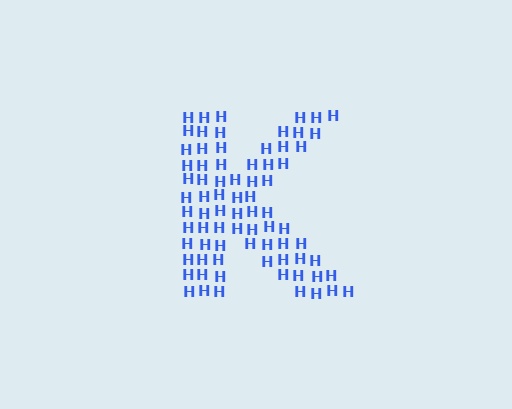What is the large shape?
The large shape is the letter K.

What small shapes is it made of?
It is made of small letter H's.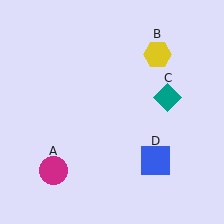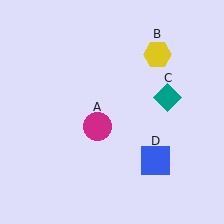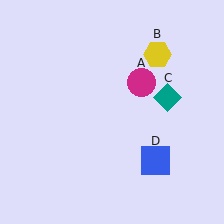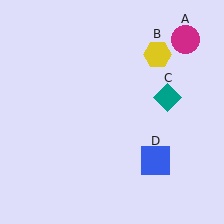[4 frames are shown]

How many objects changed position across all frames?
1 object changed position: magenta circle (object A).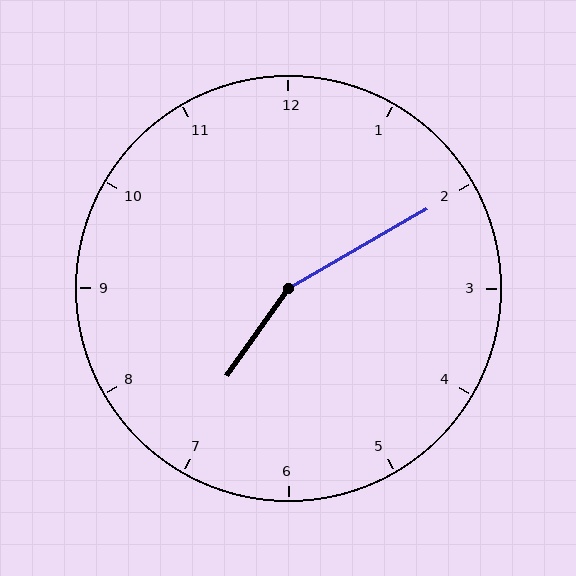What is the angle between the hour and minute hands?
Approximately 155 degrees.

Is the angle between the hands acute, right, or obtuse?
It is obtuse.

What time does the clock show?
7:10.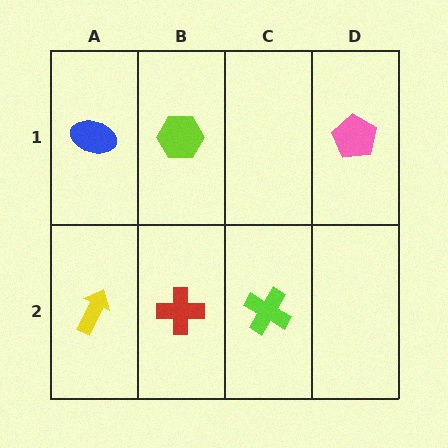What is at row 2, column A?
A yellow arrow.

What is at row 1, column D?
A pink pentagon.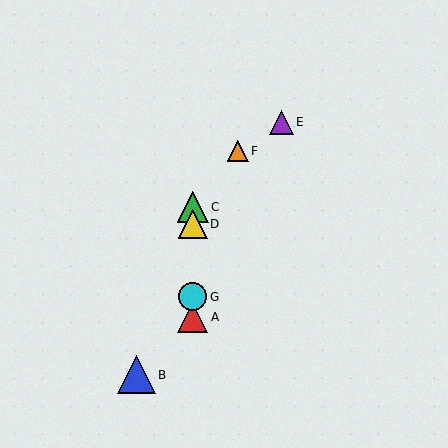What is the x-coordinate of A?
Object A is at x≈193.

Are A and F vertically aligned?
No, A is at x≈193 and F is at x≈238.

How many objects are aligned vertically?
4 objects (A, C, D, G) are aligned vertically.